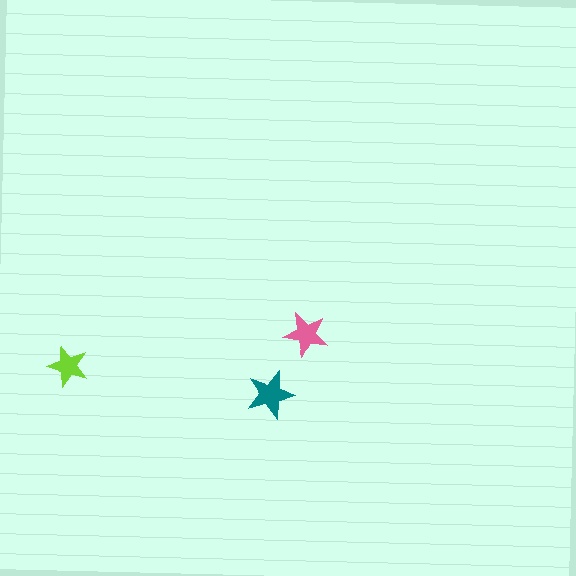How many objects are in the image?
There are 3 objects in the image.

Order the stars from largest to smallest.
the teal one, the pink one, the lime one.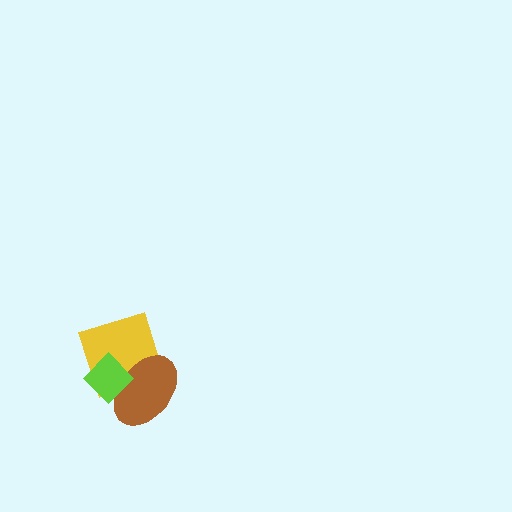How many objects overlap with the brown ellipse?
2 objects overlap with the brown ellipse.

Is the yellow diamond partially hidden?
Yes, it is partially covered by another shape.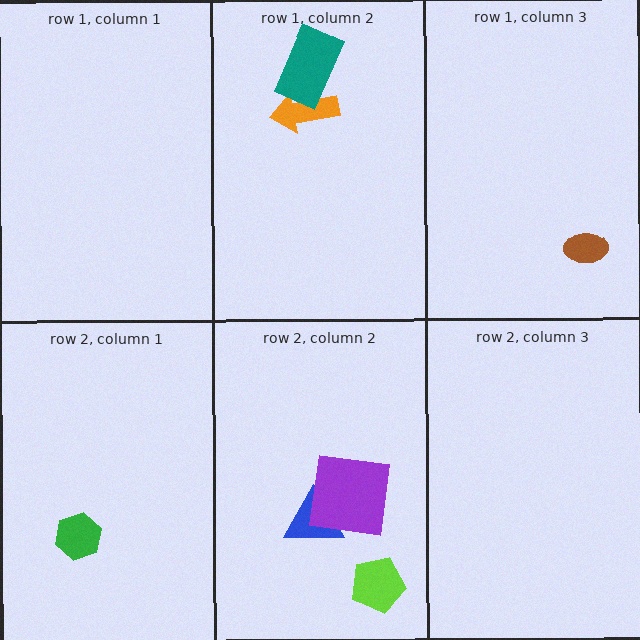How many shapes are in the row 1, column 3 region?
1.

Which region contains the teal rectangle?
The row 1, column 2 region.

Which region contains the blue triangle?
The row 2, column 2 region.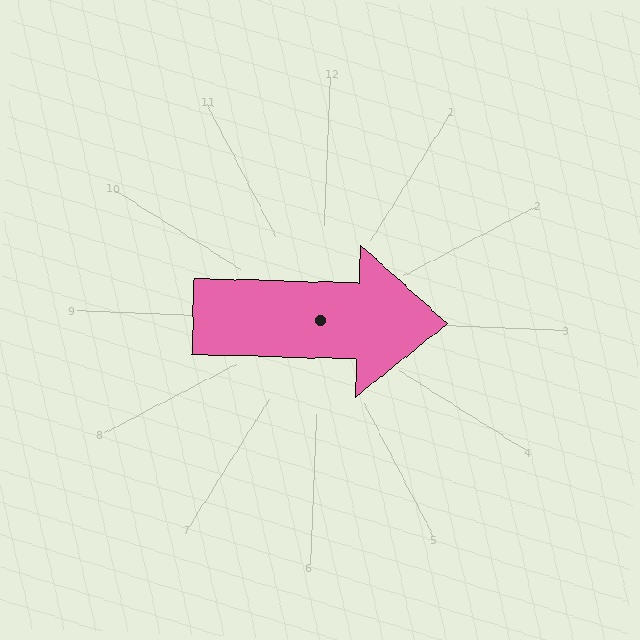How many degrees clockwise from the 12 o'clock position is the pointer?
Approximately 89 degrees.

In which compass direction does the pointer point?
East.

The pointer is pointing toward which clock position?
Roughly 3 o'clock.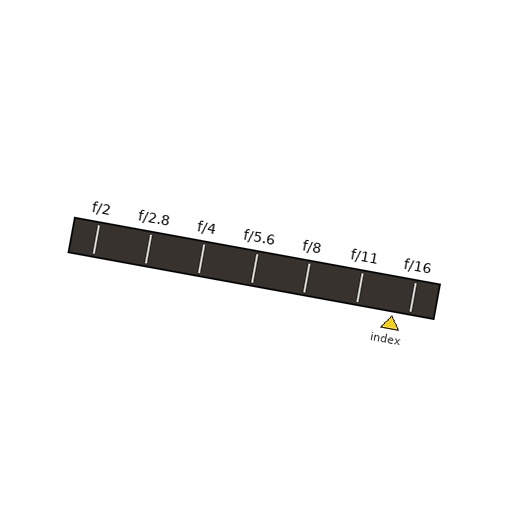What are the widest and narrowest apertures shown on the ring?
The widest aperture shown is f/2 and the narrowest is f/16.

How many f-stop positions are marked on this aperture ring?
There are 7 f-stop positions marked.